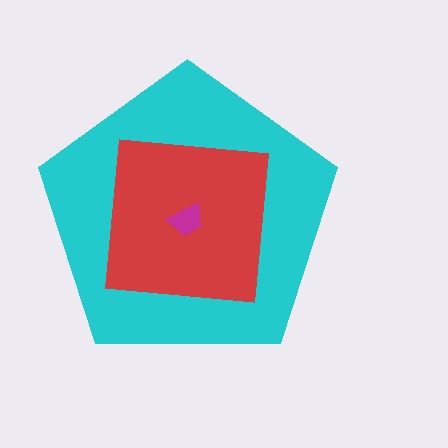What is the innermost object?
The magenta trapezoid.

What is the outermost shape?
The cyan pentagon.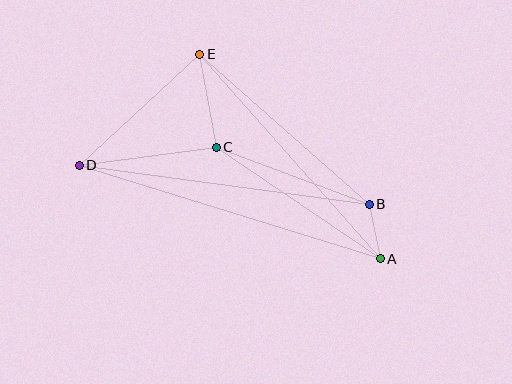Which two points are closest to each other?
Points A and B are closest to each other.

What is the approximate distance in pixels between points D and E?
The distance between D and E is approximately 164 pixels.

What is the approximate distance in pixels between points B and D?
The distance between B and D is approximately 293 pixels.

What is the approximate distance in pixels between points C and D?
The distance between C and D is approximately 138 pixels.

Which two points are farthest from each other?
Points A and D are farthest from each other.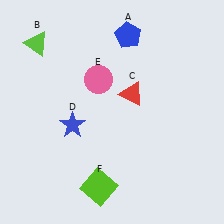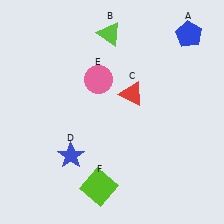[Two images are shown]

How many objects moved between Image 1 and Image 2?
3 objects moved between the two images.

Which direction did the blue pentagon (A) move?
The blue pentagon (A) moved right.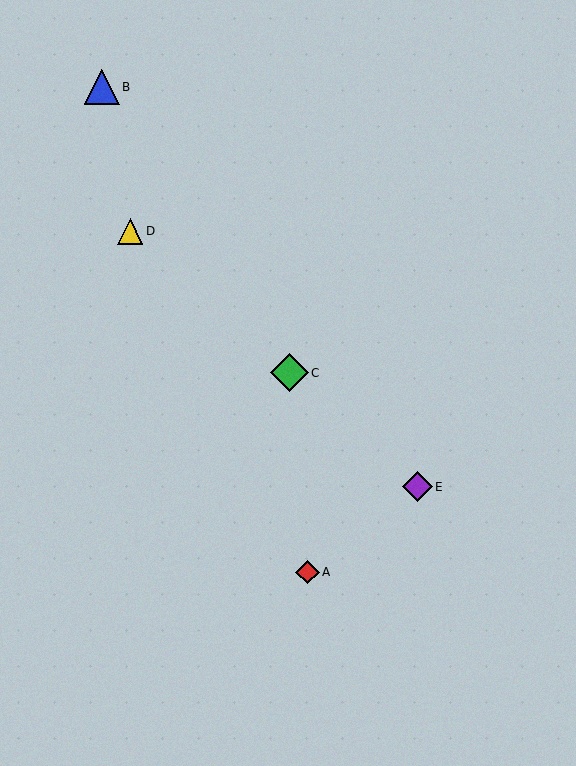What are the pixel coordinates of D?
Object D is at (130, 231).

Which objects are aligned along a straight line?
Objects C, D, E are aligned along a straight line.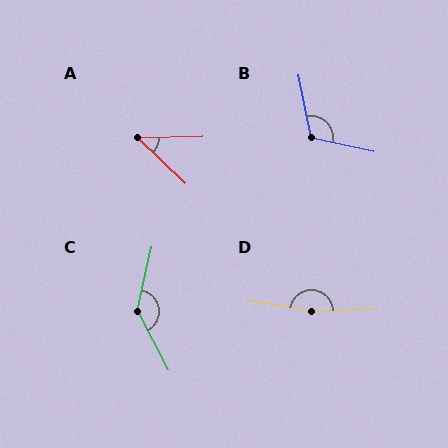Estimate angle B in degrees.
Approximately 114 degrees.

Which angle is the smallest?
A, at approximately 45 degrees.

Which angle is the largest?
D, at approximately 168 degrees.